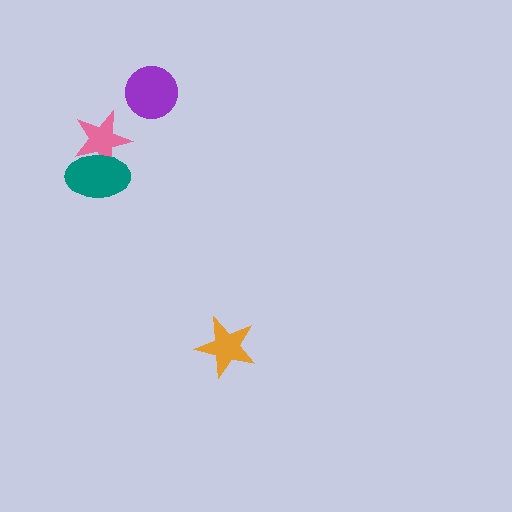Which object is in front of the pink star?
The teal ellipse is in front of the pink star.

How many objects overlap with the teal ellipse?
1 object overlaps with the teal ellipse.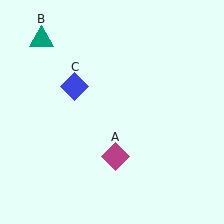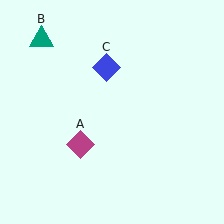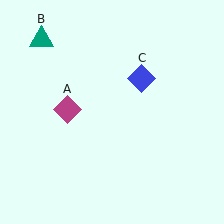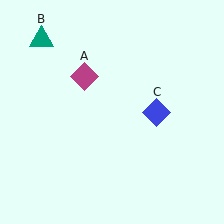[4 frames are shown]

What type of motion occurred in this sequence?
The magenta diamond (object A), blue diamond (object C) rotated clockwise around the center of the scene.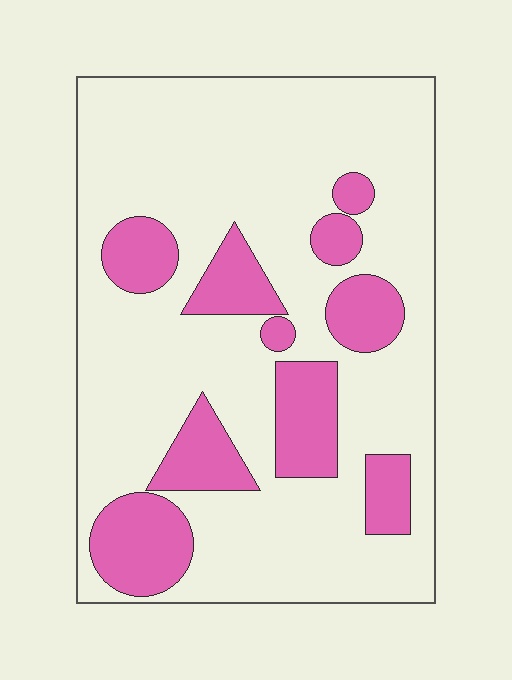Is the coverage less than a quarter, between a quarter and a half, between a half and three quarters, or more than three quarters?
Less than a quarter.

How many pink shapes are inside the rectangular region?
10.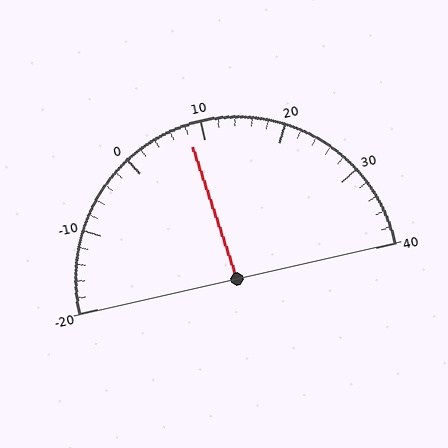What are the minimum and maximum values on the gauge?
The gauge ranges from -20 to 40.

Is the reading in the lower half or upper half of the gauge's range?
The reading is in the lower half of the range (-20 to 40).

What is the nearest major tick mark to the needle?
The nearest major tick mark is 10.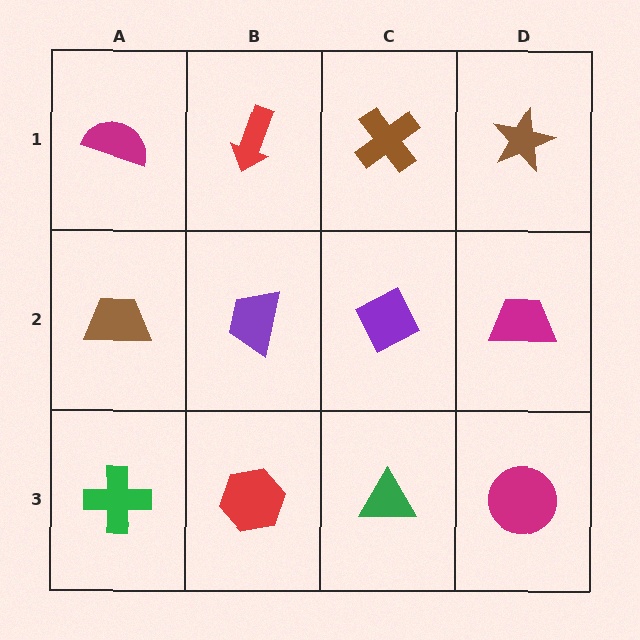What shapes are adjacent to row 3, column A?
A brown trapezoid (row 2, column A), a red hexagon (row 3, column B).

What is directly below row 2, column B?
A red hexagon.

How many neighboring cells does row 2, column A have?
3.